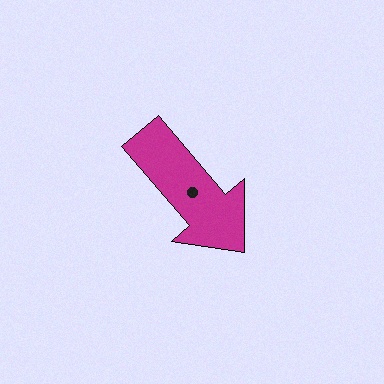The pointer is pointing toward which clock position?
Roughly 5 o'clock.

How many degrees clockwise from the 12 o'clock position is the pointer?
Approximately 139 degrees.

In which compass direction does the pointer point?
Southeast.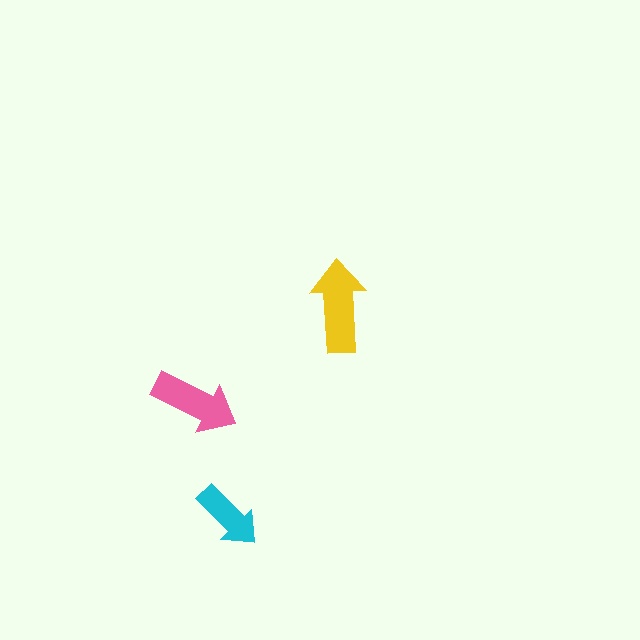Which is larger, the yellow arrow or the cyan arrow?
The yellow one.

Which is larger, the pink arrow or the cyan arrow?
The pink one.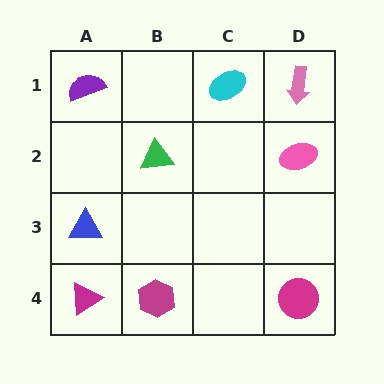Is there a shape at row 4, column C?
No, that cell is empty.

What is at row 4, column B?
A magenta hexagon.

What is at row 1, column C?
A cyan ellipse.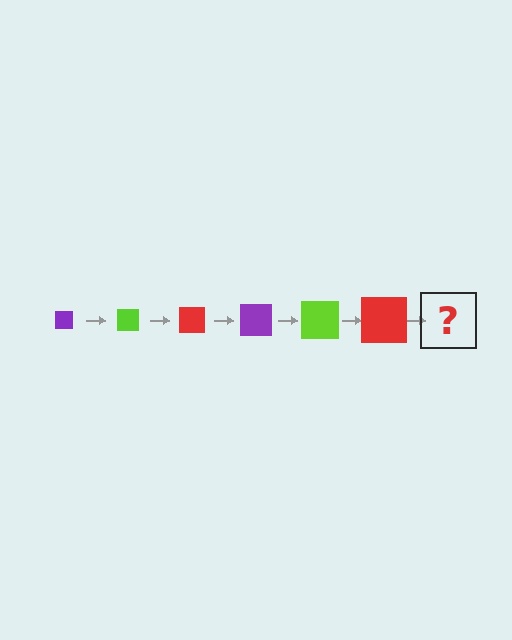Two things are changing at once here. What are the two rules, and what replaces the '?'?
The two rules are that the square grows larger each step and the color cycles through purple, lime, and red. The '?' should be a purple square, larger than the previous one.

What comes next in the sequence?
The next element should be a purple square, larger than the previous one.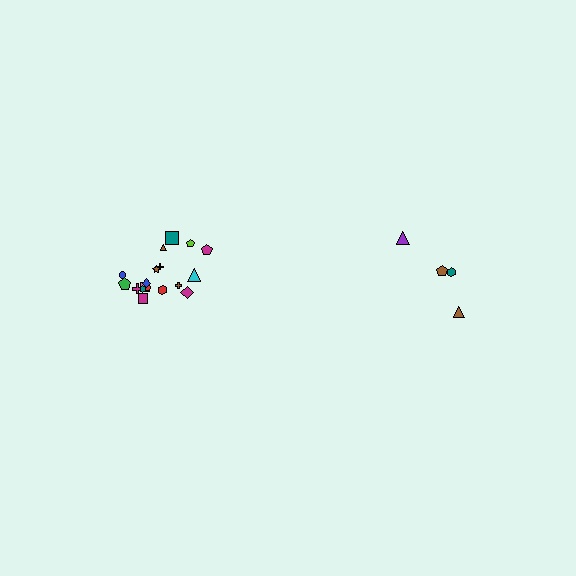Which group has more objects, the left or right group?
The left group.